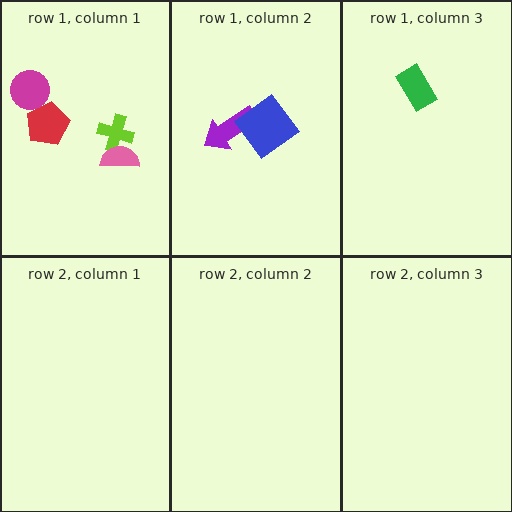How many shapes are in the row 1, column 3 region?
1.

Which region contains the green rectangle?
The row 1, column 3 region.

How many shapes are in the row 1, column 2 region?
2.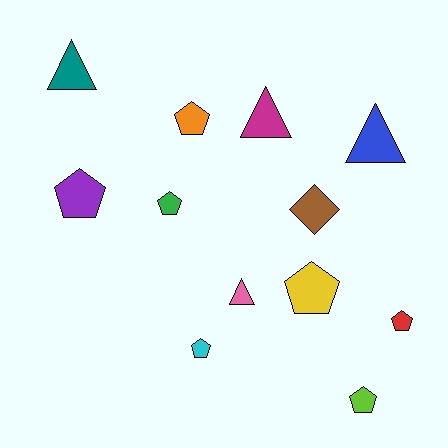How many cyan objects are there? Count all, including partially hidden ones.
There is 1 cyan object.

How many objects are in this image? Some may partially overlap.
There are 12 objects.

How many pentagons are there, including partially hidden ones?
There are 7 pentagons.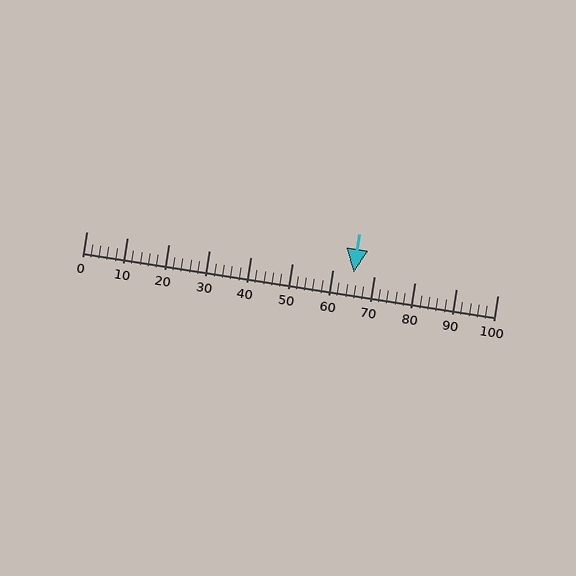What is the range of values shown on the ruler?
The ruler shows values from 0 to 100.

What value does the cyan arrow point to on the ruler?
The cyan arrow points to approximately 65.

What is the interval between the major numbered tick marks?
The major tick marks are spaced 10 units apart.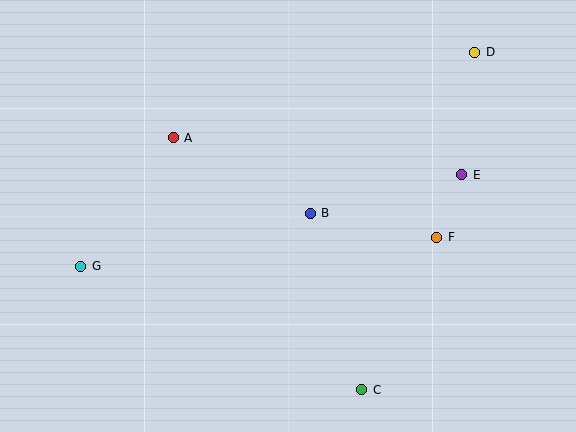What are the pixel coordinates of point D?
Point D is at (475, 52).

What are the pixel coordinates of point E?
Point E is at (462, 175).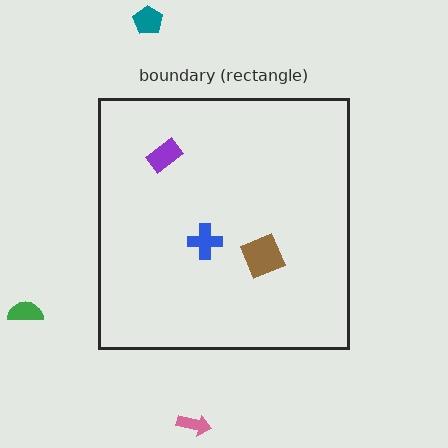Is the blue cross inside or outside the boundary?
Inside.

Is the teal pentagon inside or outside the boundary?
Outside.